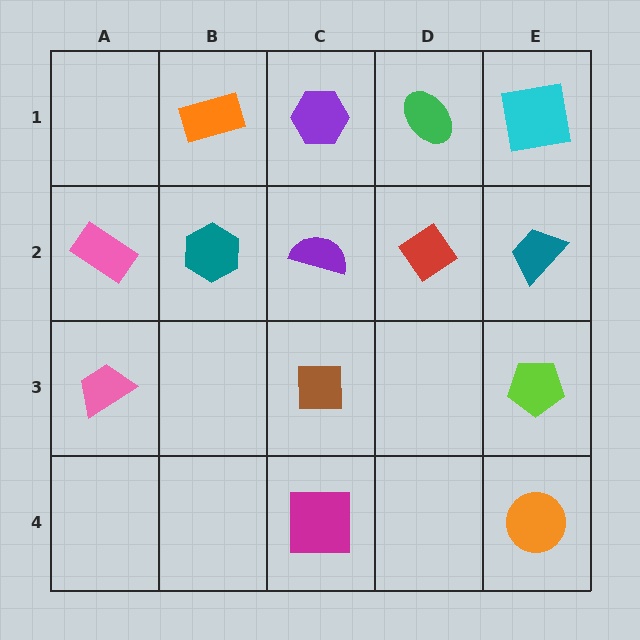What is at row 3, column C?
A brown square.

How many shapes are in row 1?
4 shapes.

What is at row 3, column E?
A lime pentagon.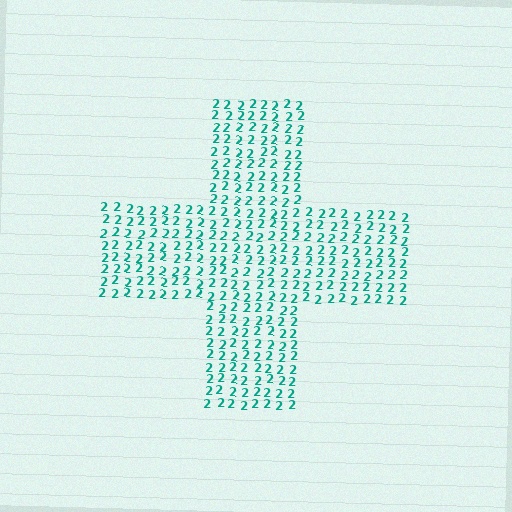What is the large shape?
The large shape is a cross.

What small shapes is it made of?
It is made of small digit 2's.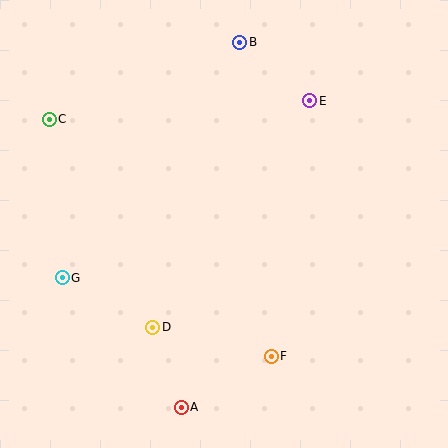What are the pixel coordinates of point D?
Point D is at (153, 327).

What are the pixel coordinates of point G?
Point G is at (62, 278).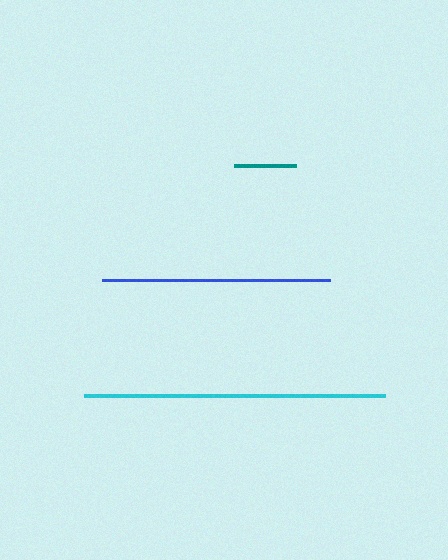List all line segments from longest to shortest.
From longest to shortest: cyan, blue, teal.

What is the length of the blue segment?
The blue segment is approximately 228 pixels long.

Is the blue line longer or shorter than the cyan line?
The cyan line is longer than the blue line.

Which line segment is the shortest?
The teal line is the shortest at approximately 61 pixels.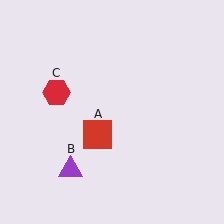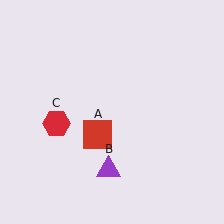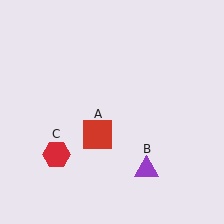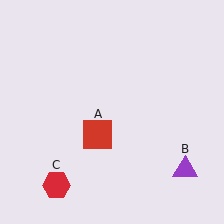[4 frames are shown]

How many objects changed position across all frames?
2 objects changed position: purple triangle (object B), red hexagon (object C).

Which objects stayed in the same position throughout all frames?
Red square (object A) remained stationary.